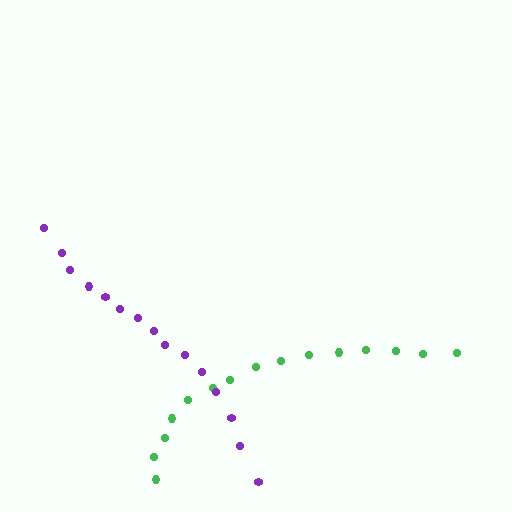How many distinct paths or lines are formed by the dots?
There are 2 distinct paths.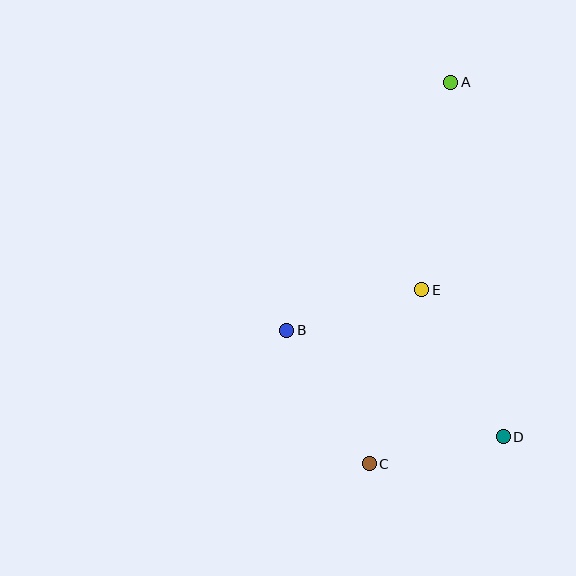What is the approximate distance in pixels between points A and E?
The distance between A and E is approximately 209 pixels.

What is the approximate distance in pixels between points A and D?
The distance between A and D is approximately 358 pixels.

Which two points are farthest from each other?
Points A and C are farthest from each other.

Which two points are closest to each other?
Points C and D are closest to each other.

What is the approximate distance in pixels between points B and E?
The distance between B and E is approximately 141 pixels.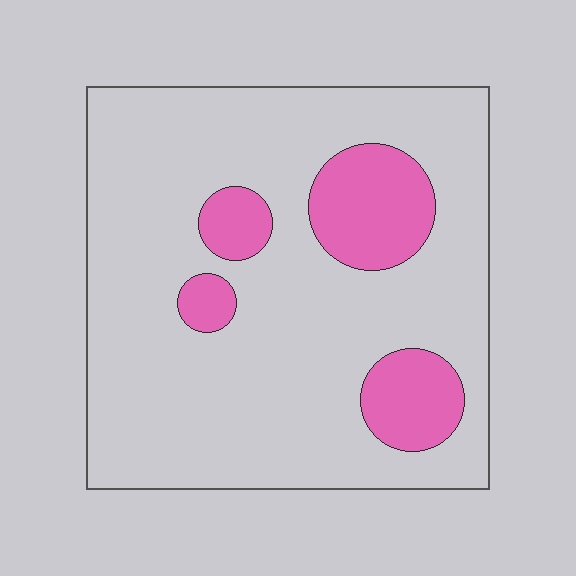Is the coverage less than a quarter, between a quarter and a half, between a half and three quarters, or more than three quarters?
Less than a quarter.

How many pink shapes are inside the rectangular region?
4.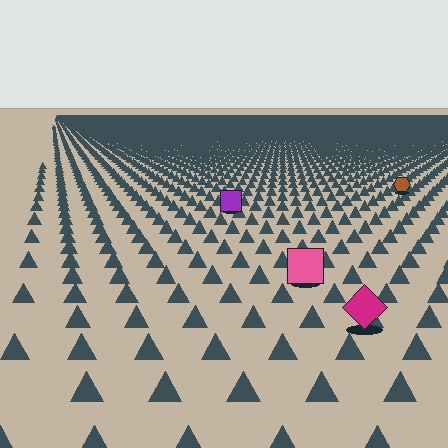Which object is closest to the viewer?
The magenta diamond is closest. The texture marks near it are larger and more spread out.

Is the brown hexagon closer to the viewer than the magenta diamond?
No. The magenta diamond is closer — you can tell from the texture gradient: the ground texture is coarser near it.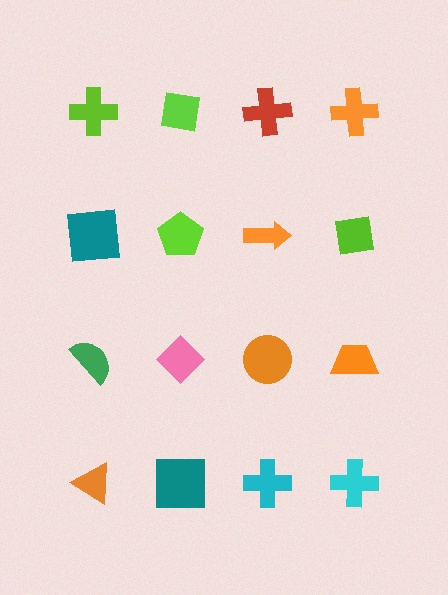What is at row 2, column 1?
A teal square.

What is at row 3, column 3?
An orange circle.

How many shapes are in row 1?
4 shapes.